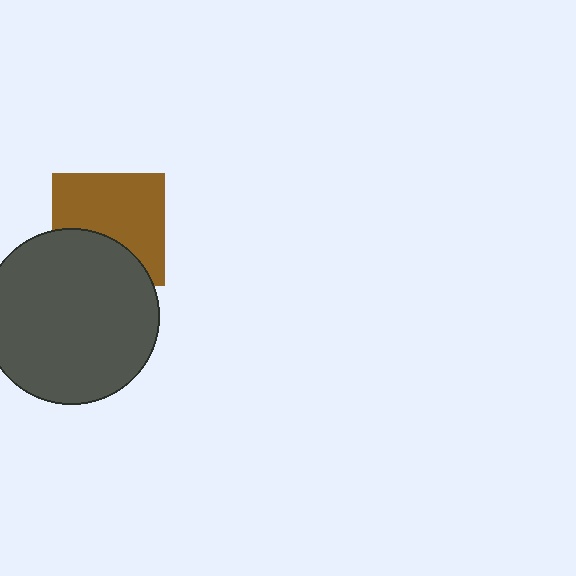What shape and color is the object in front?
The object in front is a dark gray circle.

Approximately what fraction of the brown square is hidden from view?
Roughly 36% of the brown square is hidden behind the dark gray circle.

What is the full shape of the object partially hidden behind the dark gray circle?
The partially hidden object is a brown square.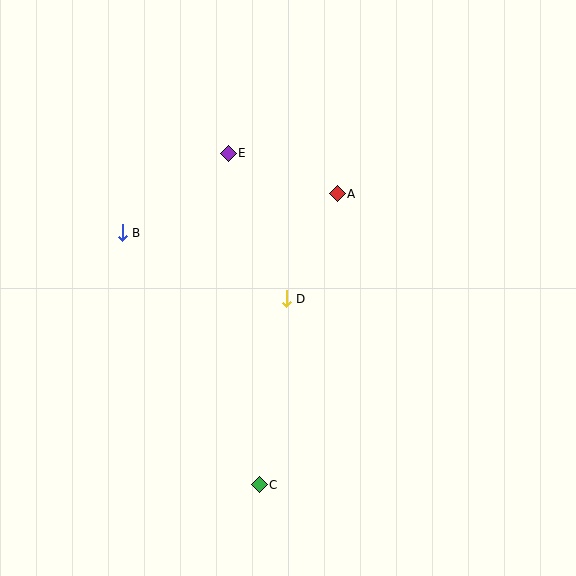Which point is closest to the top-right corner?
Point A is closest to the top-right corner.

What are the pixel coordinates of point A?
Point A is at (337, 194).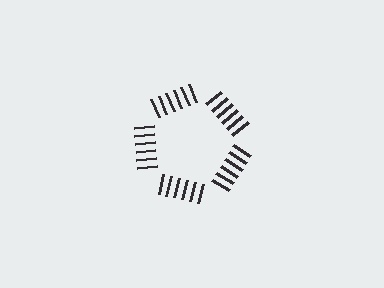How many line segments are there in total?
30 — 6 along each of the 5 edges.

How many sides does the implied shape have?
5 sides — the line-ends trace a pentagon.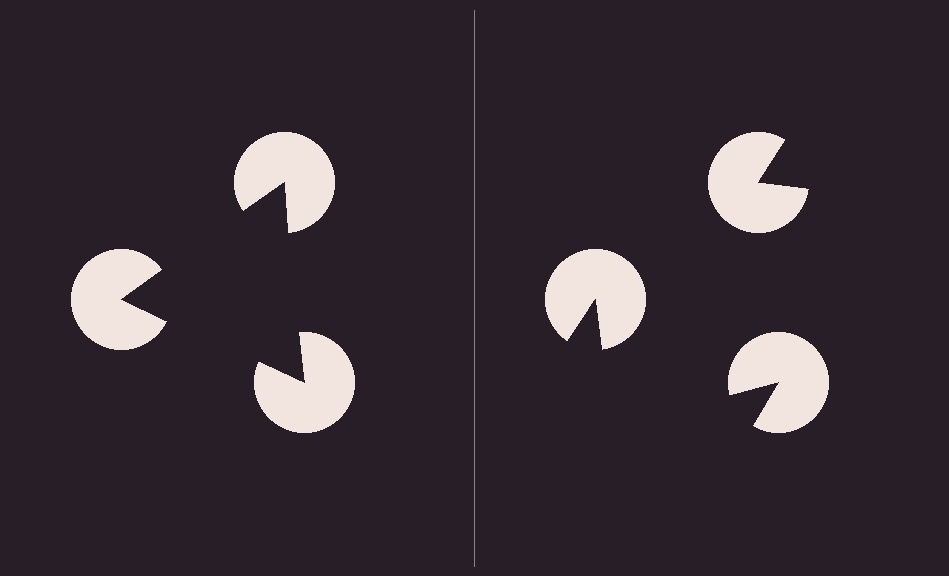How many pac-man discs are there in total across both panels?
6 — 3 on each side.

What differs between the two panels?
The pac-man discs are positioned identically on both sides; only the wedge orientations differ. On the left they align to a triangle; on the right they are misaligned.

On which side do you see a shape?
An illusory triangle appears on the left side. On the right side the wedge cuts are rotated, so no coherent shape forms.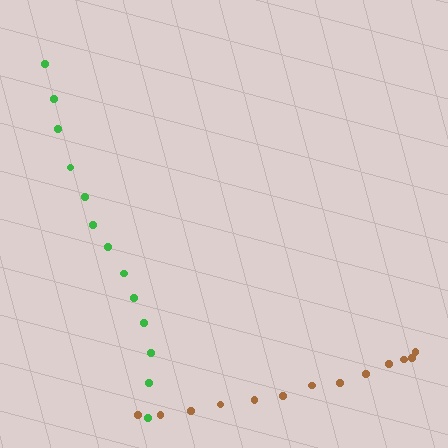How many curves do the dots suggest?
There are 2 distinct paths.